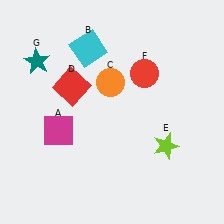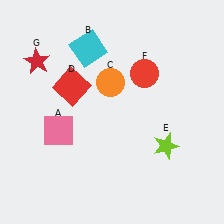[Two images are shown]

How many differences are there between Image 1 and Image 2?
There are 2 differences between the two images.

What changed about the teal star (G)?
In Image 1, G is teal. In Image 2, it changed to red.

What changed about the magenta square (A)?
In Image 1, A is magenta. In Image 2, it changed to pink.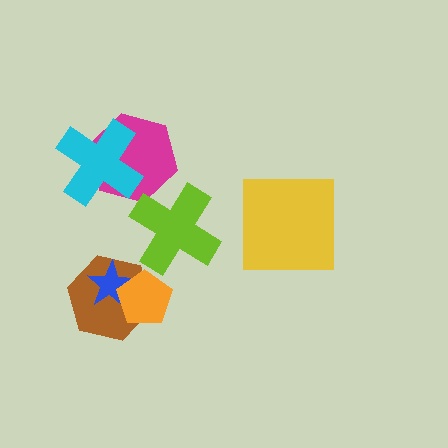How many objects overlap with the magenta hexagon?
2 objects overlap with the magenta hexagon.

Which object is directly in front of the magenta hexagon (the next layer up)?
The cyan cross is directly in front of the magenta hexagon.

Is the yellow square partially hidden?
No, no other shape covers it.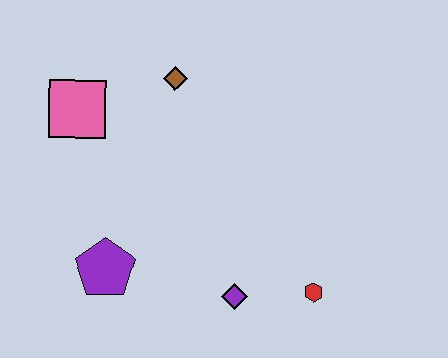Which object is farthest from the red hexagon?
The pink square is farthest from the red hexagon.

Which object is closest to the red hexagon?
The purple diamond is closest to the red hexagon.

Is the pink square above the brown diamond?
No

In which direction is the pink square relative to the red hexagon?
The pink square is to the left of the red hexagon.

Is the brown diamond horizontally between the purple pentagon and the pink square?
No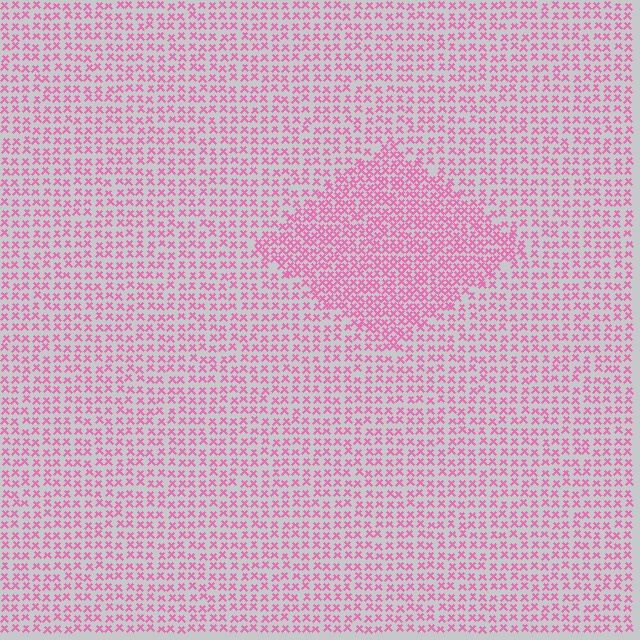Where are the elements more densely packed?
The elements are more densely packed inside the diamond boundary.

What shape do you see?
I see a diamond.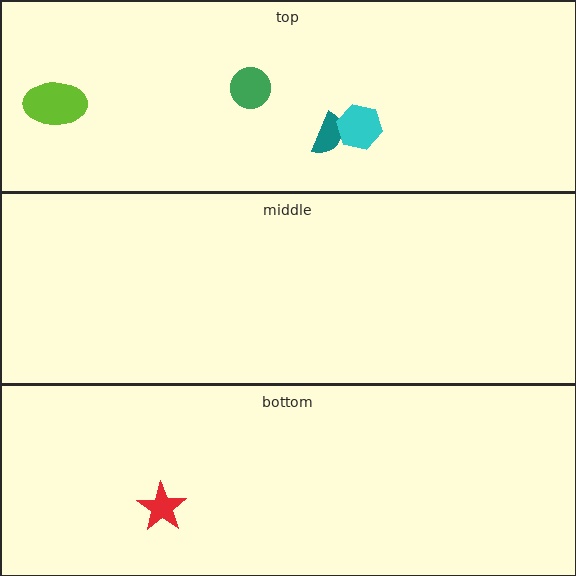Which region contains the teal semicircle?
The top region.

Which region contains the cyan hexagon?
The top region.